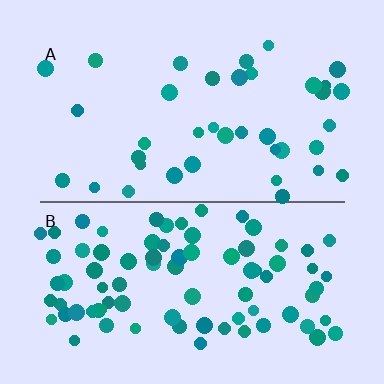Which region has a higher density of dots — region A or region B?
B (the bottom).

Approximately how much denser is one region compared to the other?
Approximately 2.2× — region B over region A.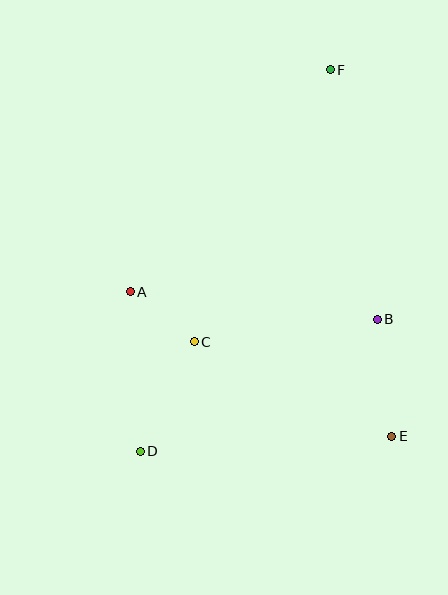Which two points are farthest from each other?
Points D and F are farthest from each other.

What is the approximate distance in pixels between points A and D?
The distance between A and D is approximately 160 pixels.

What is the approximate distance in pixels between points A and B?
The distance between A and B is approximately 249 pixels.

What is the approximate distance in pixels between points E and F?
The distance between E and F is approximately 371 pixels.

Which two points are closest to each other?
Points A and C are closest to each other.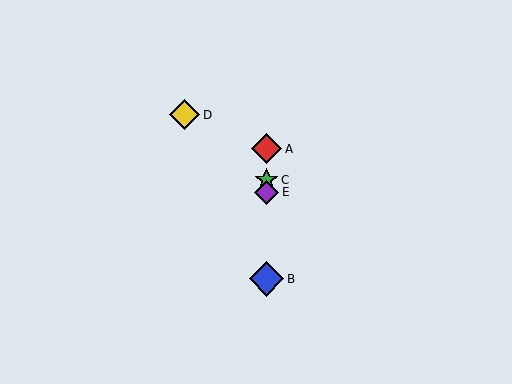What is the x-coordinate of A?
Object A is at x≈267.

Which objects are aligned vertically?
Objects A, B, C, E are aligned vertically.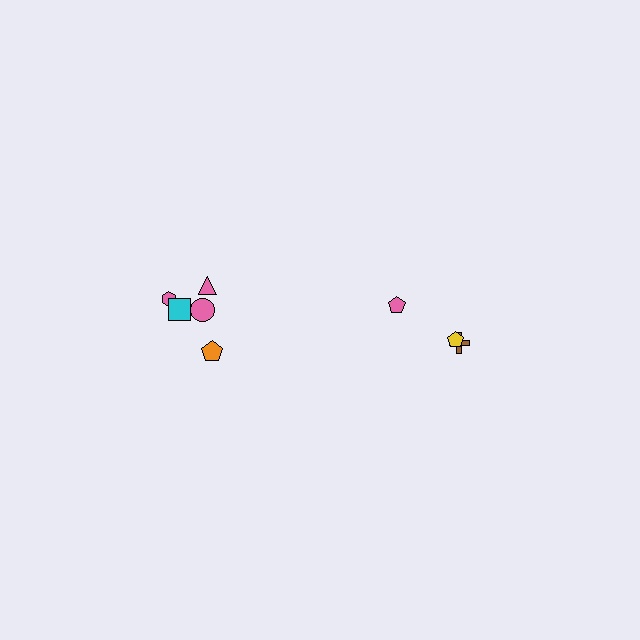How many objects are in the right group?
There are 3 objects.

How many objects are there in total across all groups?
There are 8 objects.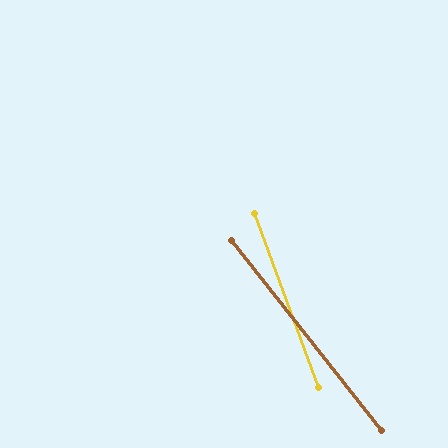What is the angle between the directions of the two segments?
Approximately 18 degrees.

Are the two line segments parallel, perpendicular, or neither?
Neither parallel nor perpendicular — they differ by about 18°.